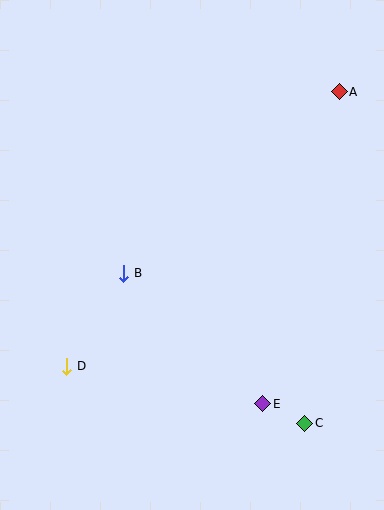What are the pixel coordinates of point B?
Point B is at (124, 273).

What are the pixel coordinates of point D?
Point D is at (67, 366).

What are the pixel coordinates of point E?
Point E is at (263, 404).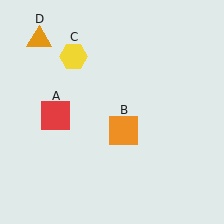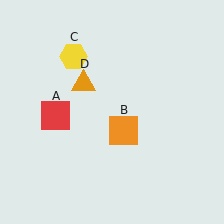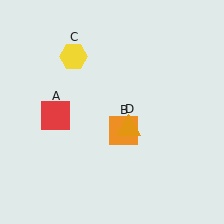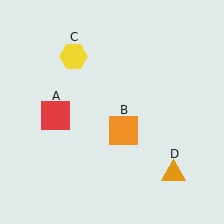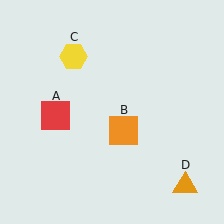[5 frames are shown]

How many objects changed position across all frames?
1 object changed position: orange triangle (object D).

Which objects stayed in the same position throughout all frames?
Red square (object A) and orange square (object B) and yellow hexagon (object C) remained stationary.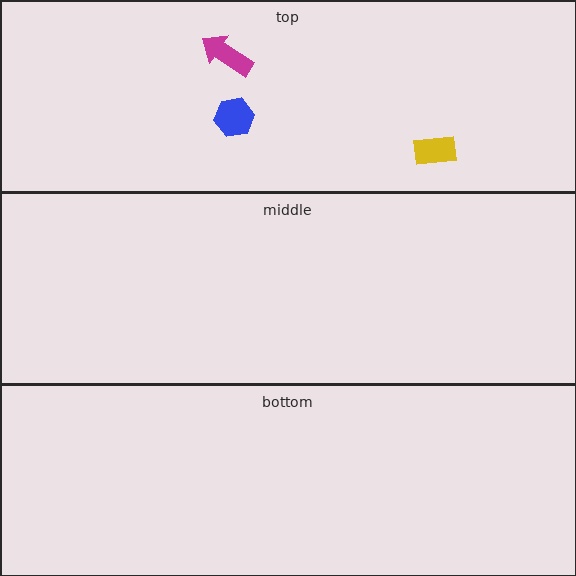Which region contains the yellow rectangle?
The top region.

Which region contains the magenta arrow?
The top region.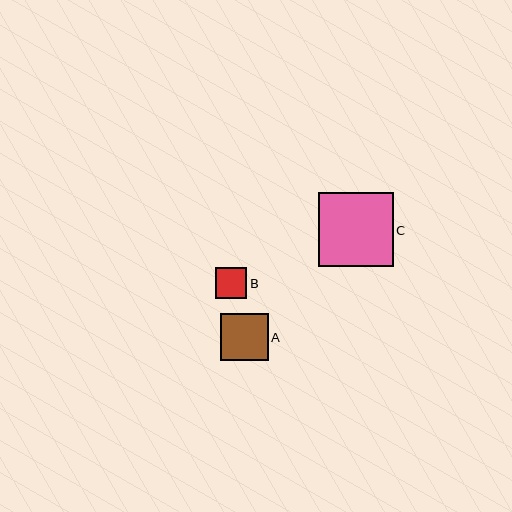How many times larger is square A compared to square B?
Square A is approximately 1.5 times the size of square B.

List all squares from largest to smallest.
From largest to smallest: C, A, B.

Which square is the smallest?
Square B is the smallest with a size of approximately 31 pixels.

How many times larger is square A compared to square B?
Square A is approximately 1.5 times the size of square B.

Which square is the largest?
Square C is the largest with a size of approximately 74 pixels.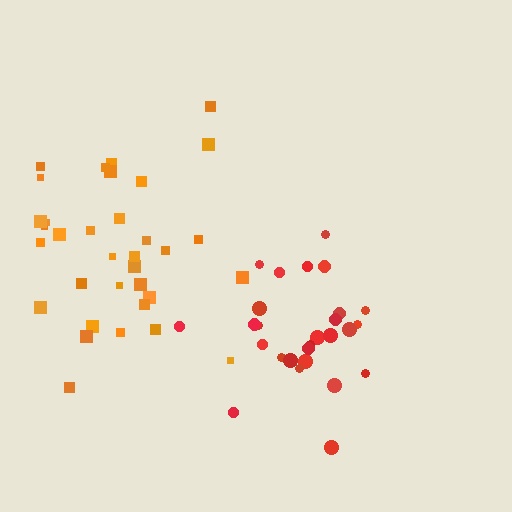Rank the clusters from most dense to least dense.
red, orange.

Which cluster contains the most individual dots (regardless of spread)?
Orange (34).